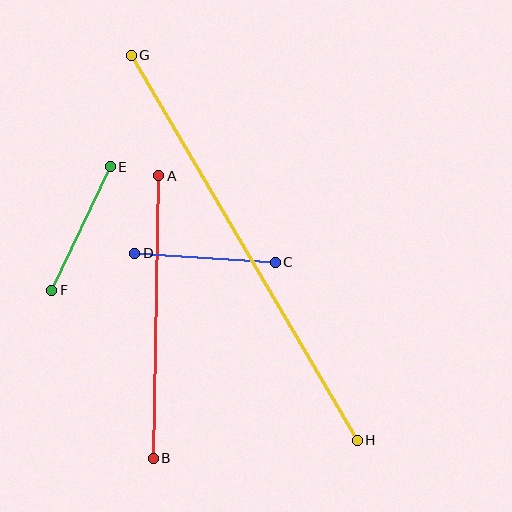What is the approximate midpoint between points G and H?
The midpoint is at approximately (244, 248) pixels.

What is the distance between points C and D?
The distance is approximately 141 pixels.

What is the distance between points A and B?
The distance is approximately 283 pixels.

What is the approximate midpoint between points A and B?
The midpoint is at approximately (156, 317) pixels.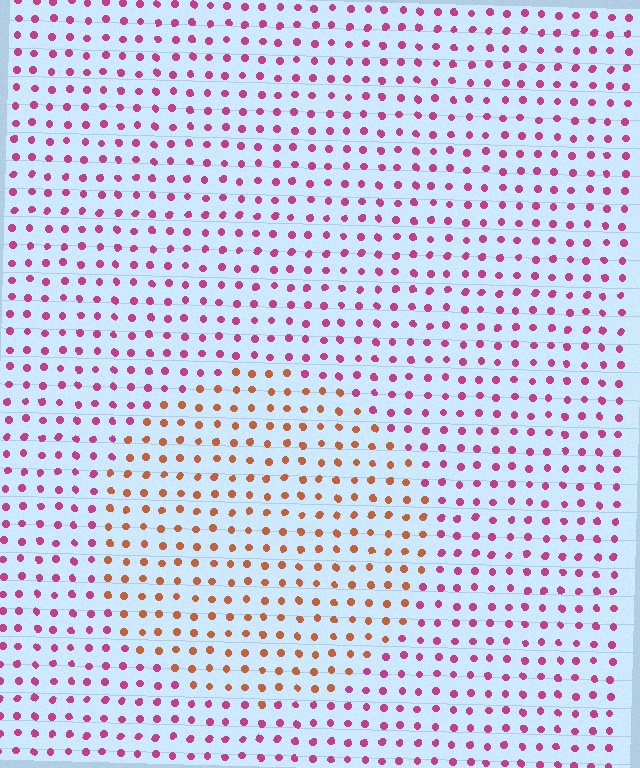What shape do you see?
I see a circle.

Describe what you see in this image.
The image is filled with small magenta elements in a uniform arrangement. A circle-shaped region is visible where the elements are tinted to a slightly different hue, forming a subtle color boundary.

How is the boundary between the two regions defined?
The boundary is defined purely by a slight shift in hue (about 54 degrees). Spacing, size, and orientation are identical on both sides.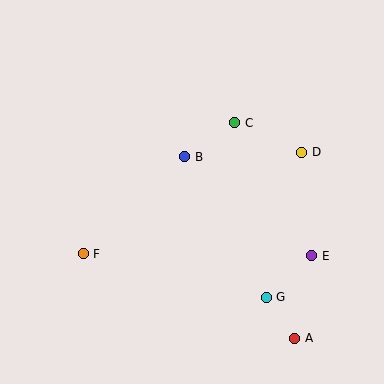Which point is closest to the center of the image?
Point B at (185, 157) is closest to the center.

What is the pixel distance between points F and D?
The distance between F and D is 241 pixels.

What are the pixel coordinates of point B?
Point B is at (185, 157).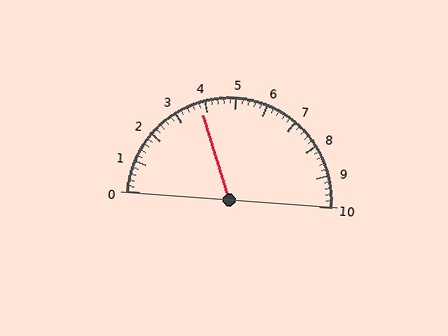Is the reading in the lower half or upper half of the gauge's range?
The reading is in the lower half of the range (0 to 10).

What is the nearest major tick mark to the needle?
The nearest major tick mark is 4.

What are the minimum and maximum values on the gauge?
The gauge ranges from 0 to 10.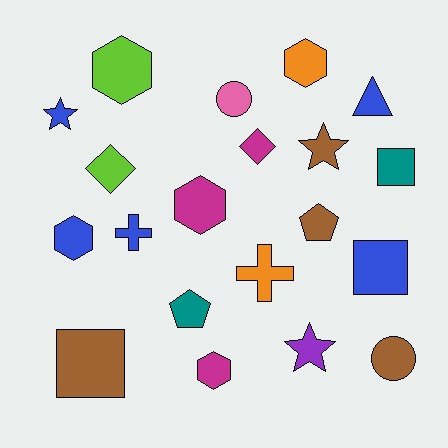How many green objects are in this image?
There are no green objects.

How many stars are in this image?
There are 3 stars.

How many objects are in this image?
There are 20 objects.